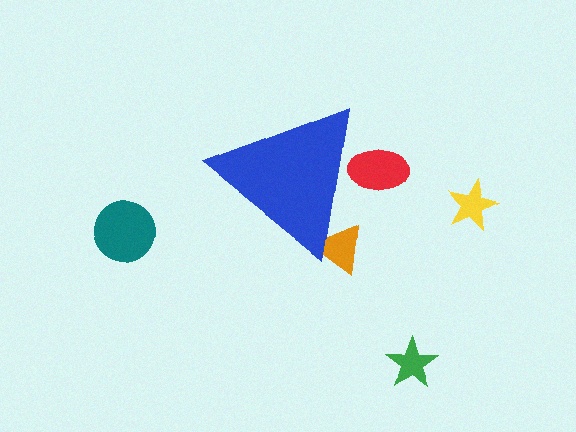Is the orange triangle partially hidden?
Yes, the orange triangle is partially hidden behind the blue triangle.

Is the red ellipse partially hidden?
Yes, the red ellipse is partially hidden behind the blue triangle.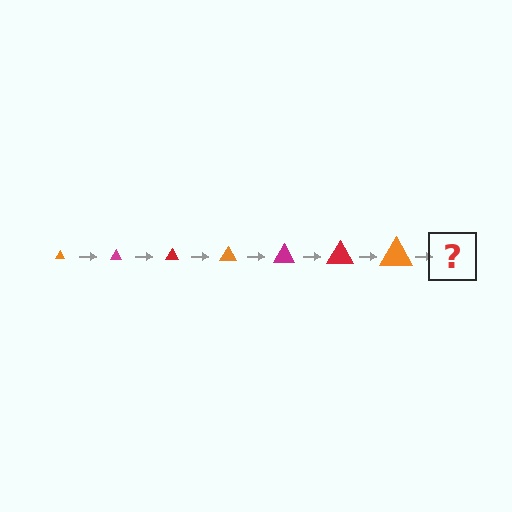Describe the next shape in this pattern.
It should be a magenta triangle, larger than the previous one.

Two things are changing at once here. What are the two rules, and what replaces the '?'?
The two rules are that the triangle grows larger each step and the color cycles through orange, magenta, and red. The '?' should be a magenta triangle, larger than the previous one.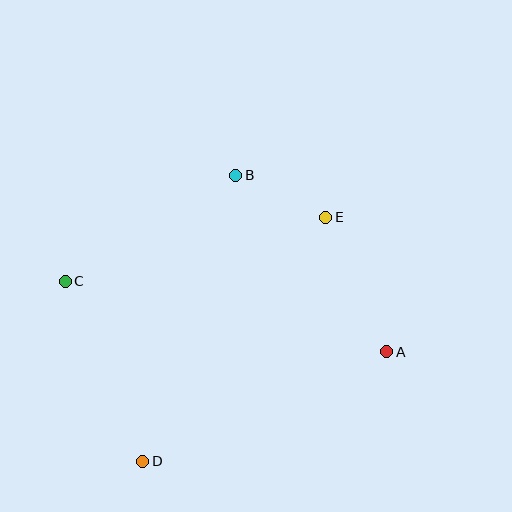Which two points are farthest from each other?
Points A and C are farthest from each other.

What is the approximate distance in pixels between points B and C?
The distance between B and C is approximately 201 pixels.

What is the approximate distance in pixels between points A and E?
The distance between A and E is approximately 148 pixels.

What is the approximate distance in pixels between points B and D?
The distance between B and D is approximately 301 pixels.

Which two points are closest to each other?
Points B and E are closest to each other.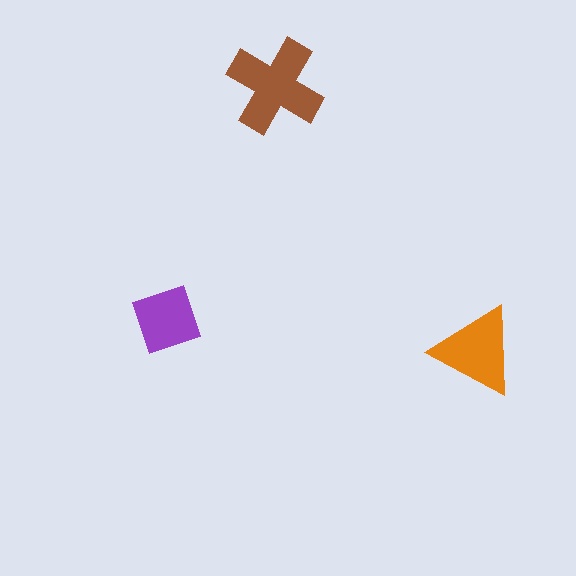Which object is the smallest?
The purple square.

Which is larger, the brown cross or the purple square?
The brown cross.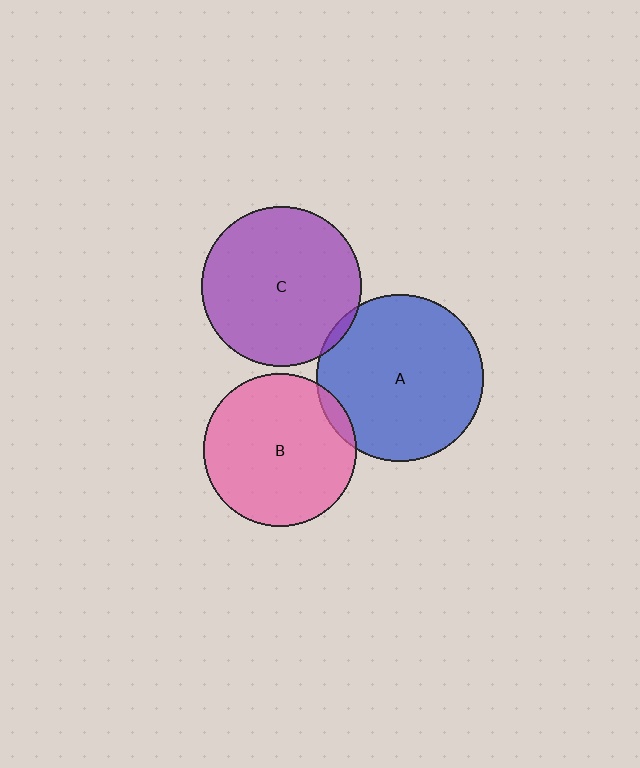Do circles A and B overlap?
Yes.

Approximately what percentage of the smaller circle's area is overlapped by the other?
Approximately 5%.